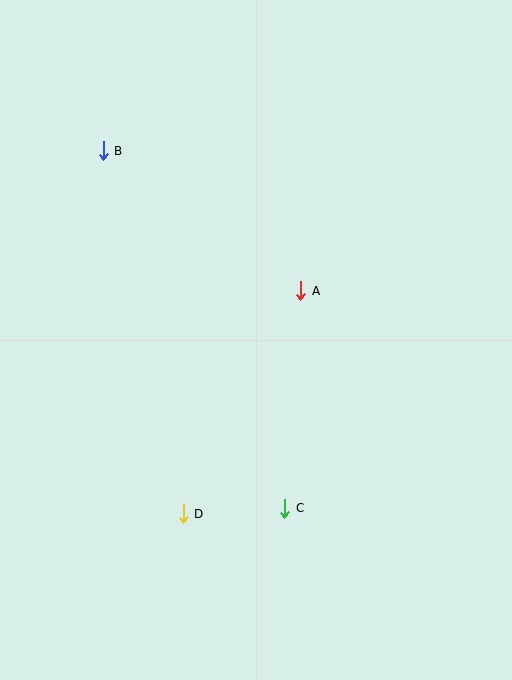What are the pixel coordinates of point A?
Point A is at (301, 291).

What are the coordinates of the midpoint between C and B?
The midpoint between C and B is at (194, 330).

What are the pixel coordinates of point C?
Point C is at (285, 508).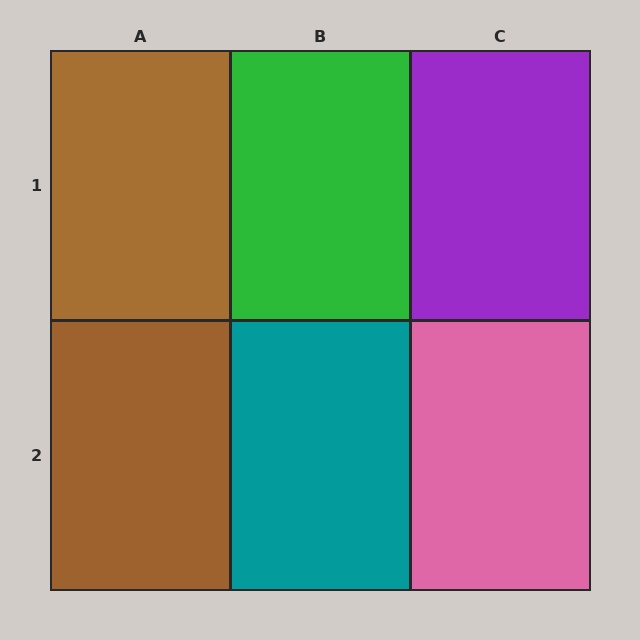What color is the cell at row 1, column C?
Purple.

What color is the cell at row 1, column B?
Green.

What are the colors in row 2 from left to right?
Brown, teal, pink.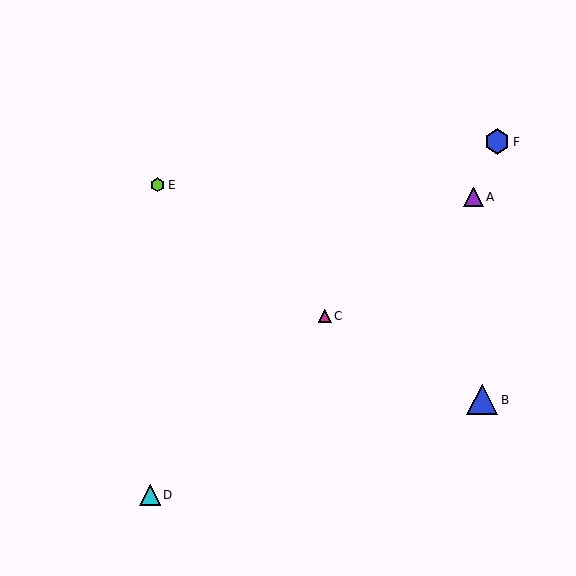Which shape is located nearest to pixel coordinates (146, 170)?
The lime hexagon (labeled E) at (158, 185) is nearest to that location.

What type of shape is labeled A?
Shape A is a purple triangle.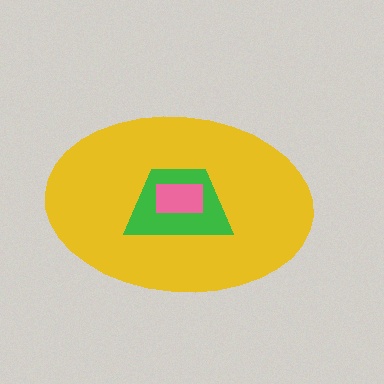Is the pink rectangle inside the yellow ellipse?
Yes.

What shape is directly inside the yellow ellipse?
The green trapezoid.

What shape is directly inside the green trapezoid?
The pink rectangle.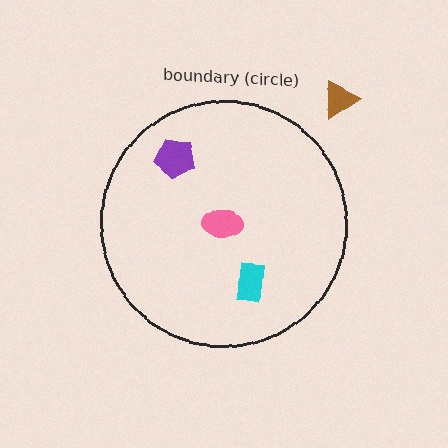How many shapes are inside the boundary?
3 inside, 1 outside.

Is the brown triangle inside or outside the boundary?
Outside.